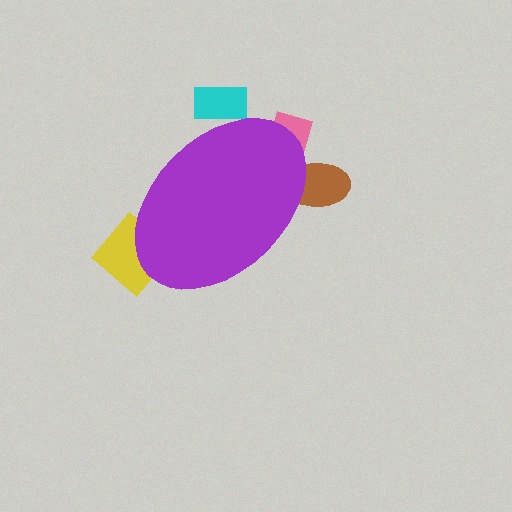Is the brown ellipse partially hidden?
Yes, the brown ellipse is partially hidden behind the purple ellipse.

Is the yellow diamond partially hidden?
Yes, the yellow diamond is partially hidden behind the purple ellipse.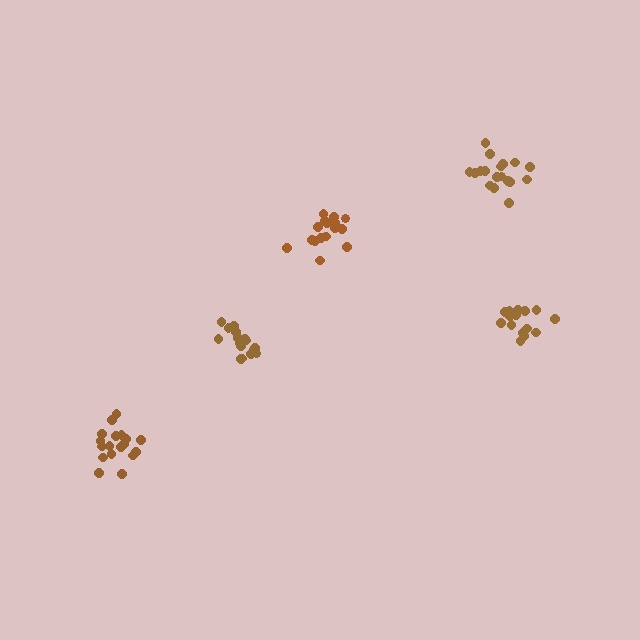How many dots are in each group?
Group 1: 18 dots, Group 2: 16 dots, Group 3: 18 dots, Group 4: 16 dots, Group 5: 17 dots (85 total).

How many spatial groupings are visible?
There are 5 spatial groupings.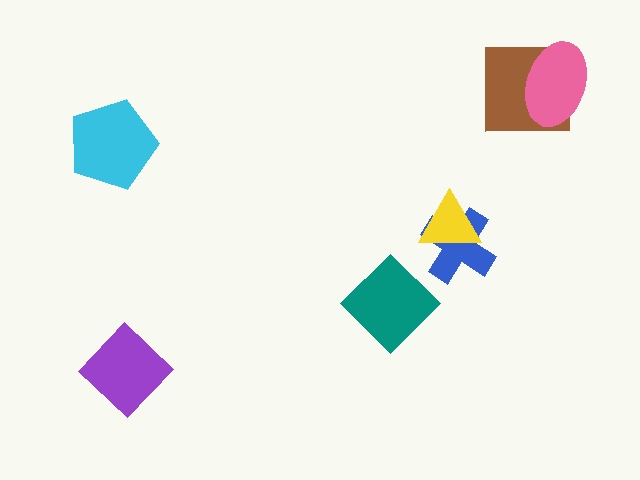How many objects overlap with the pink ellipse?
1 object overlaps with the pink ellipse.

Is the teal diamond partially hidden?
No, no other shape covers it.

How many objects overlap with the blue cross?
1 object overlaps with the blue cross.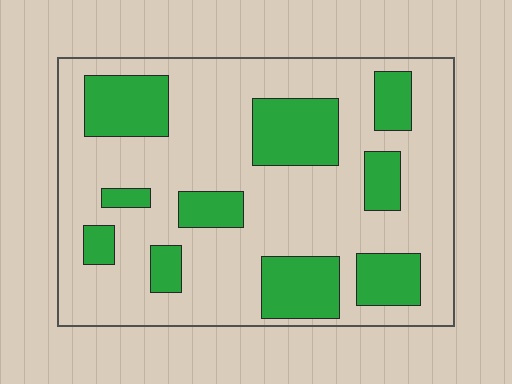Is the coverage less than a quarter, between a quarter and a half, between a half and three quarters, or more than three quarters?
Between a quarter and a half.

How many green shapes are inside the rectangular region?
10.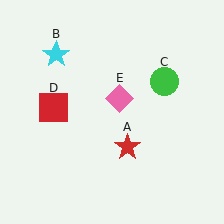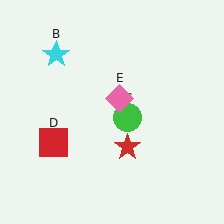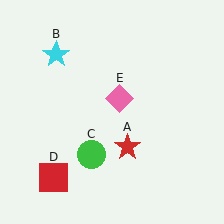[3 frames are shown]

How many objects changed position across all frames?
2 objects changed position: green circle (object C), red square (object D).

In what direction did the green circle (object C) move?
The green circle (object C) moved down and to the left.